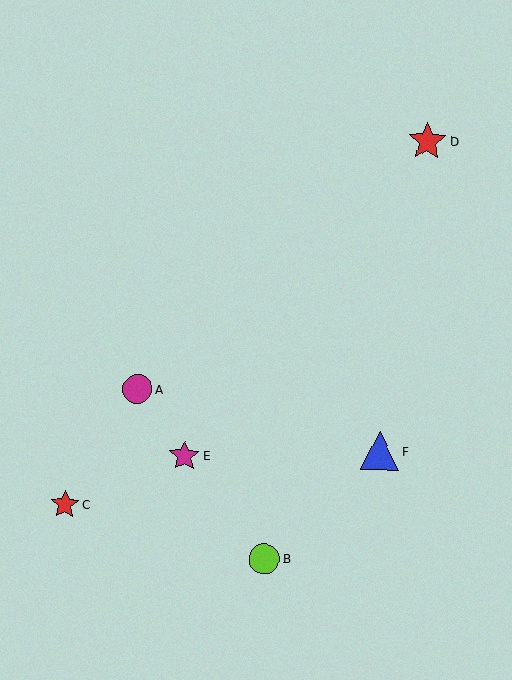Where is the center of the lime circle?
The center of the lime circle is at (264, 559).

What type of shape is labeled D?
Shape D is a red star.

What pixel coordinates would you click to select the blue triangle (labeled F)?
Click at (380, 451) to select the blue triangle F.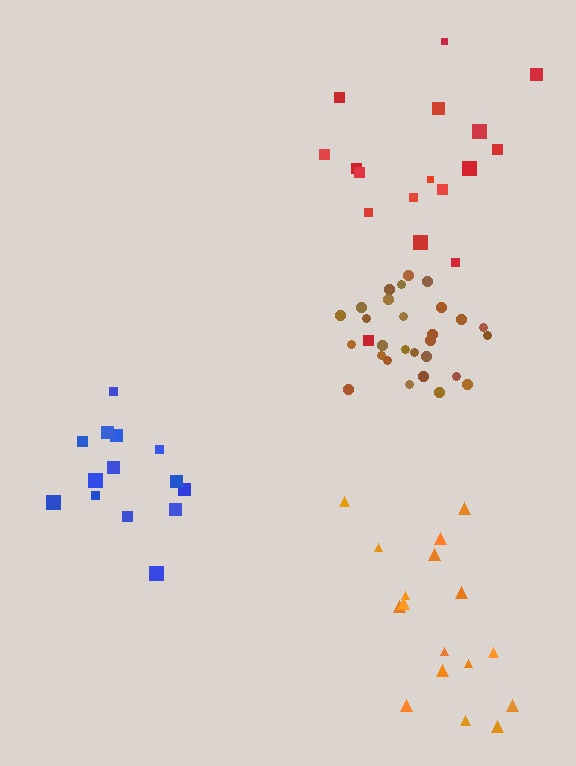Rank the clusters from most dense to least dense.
brown, blue, red, orange.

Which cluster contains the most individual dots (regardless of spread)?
Brown (28).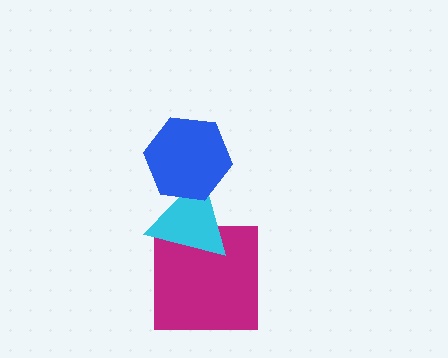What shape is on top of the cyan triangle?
The blue hexagon is on top of the cyan triangle.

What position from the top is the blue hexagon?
The blue hexagon is 1st from the top.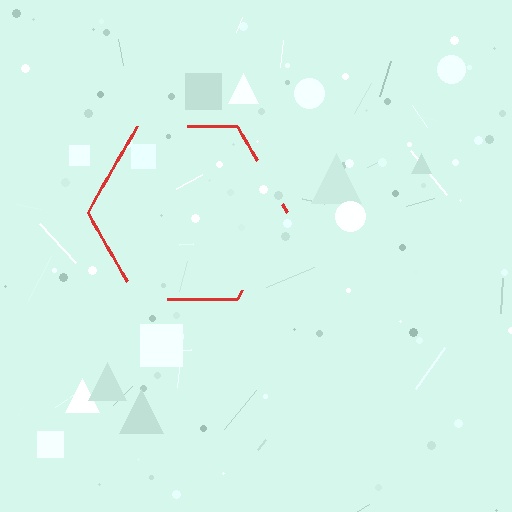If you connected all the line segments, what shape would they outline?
They would outline a hexagon.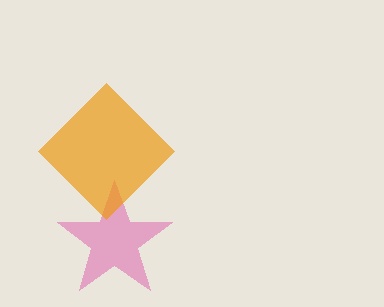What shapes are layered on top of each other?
The layered shapes are: a pink star, an orange diamond.